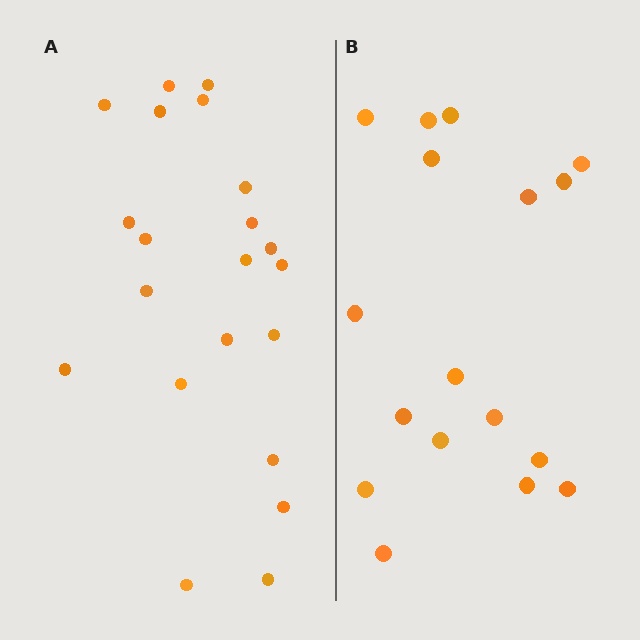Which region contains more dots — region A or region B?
Region A (the left region) has more dots.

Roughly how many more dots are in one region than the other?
Region A has about 4 more dots than region B.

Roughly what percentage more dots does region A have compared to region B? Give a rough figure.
About 25% more.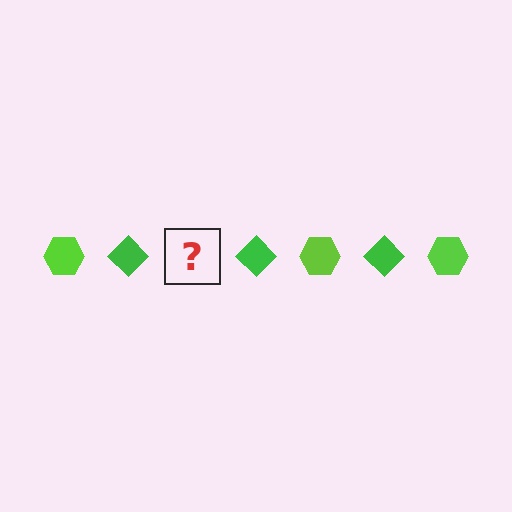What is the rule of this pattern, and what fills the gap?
The rule is that the pattern alternates between lime hexagon and green diamond. The gap should be filled with a lime hexagon.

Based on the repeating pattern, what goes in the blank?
The blank should be a lime hexagon.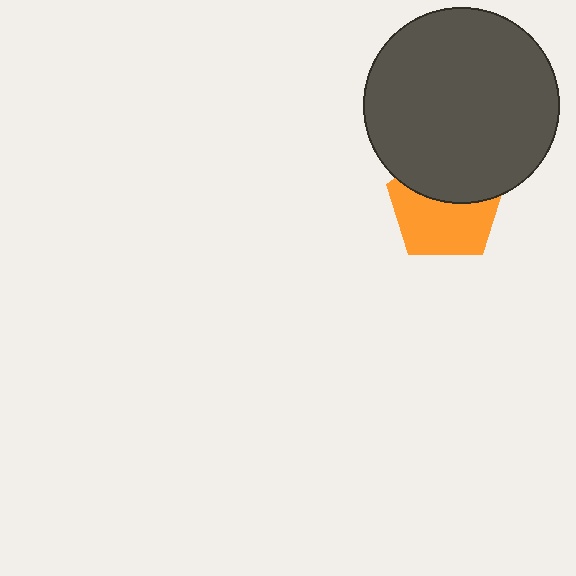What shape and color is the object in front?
The object in front is a dark gray circle.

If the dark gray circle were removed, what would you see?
You would see the complete orange pentagon.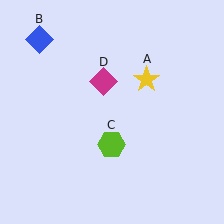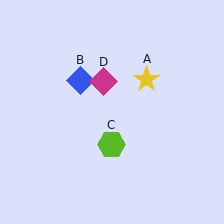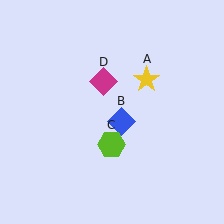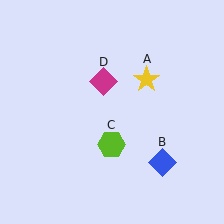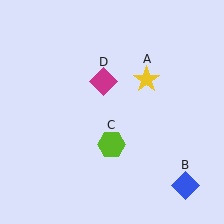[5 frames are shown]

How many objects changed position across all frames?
1 object changed position: blue diamond (object B).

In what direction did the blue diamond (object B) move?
The blue diamond (object B) moved down and to the right.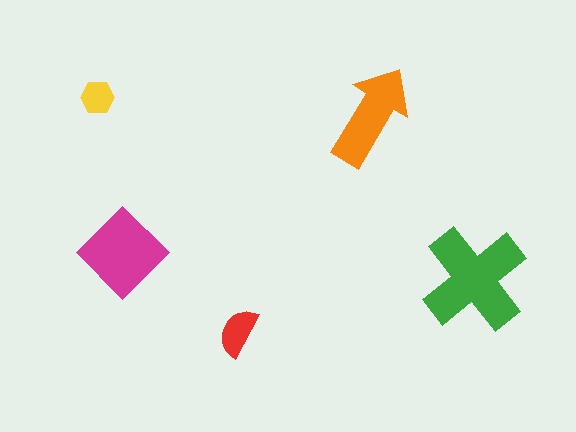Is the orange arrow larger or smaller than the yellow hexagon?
Larger.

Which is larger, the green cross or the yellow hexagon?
The green cross.